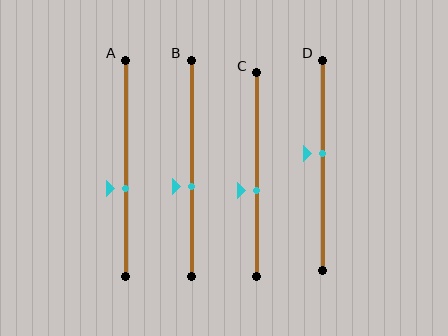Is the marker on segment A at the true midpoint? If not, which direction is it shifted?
No, the marker on segment A is shifted downward by about 9% of the segment length.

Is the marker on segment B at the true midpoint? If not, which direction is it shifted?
No, the marker on segment B is shifted downward by about 9% of the segment length.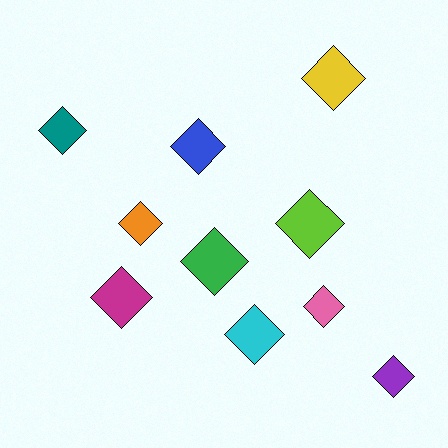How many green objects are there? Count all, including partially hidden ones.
There is 1 green object.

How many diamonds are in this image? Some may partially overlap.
There are 10 diamonds.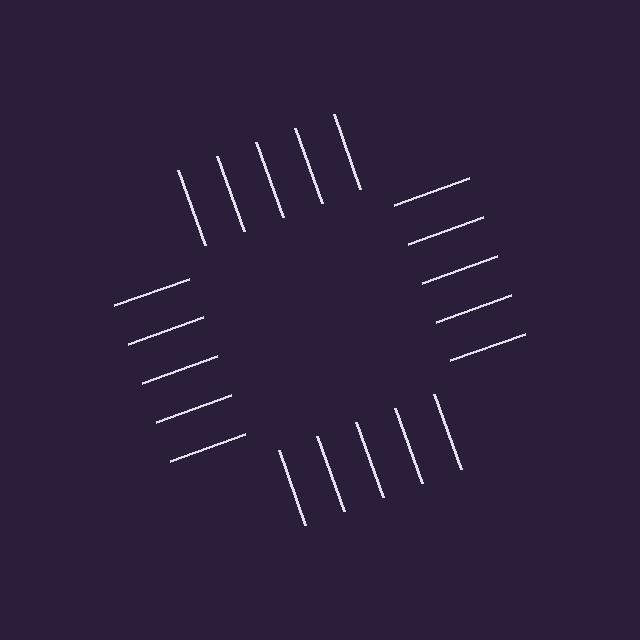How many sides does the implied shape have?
4 sides — the line-ends trace a square.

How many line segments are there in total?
20 — 5 along each of the 4 edges.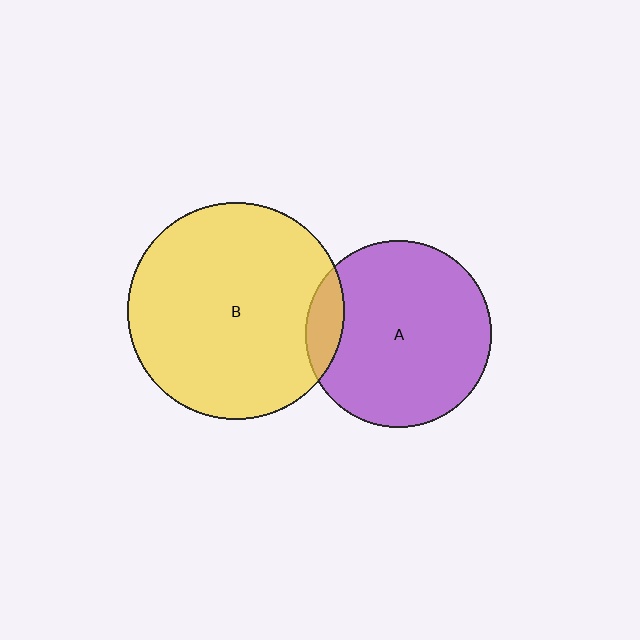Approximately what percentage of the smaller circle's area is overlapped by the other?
Approximately 10%.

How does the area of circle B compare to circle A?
Approximately 1.4 times.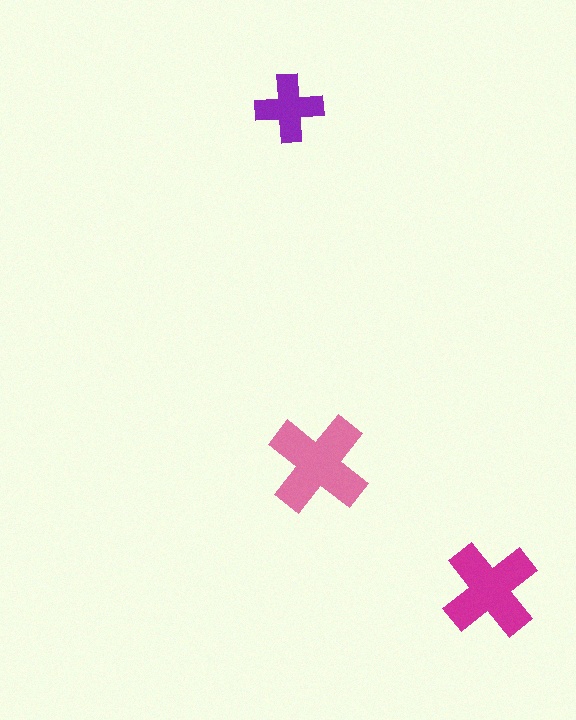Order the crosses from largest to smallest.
the pink one, the magenta one, the purple one.